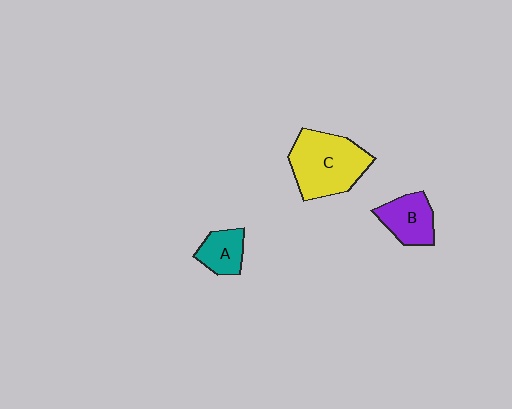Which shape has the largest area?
Shape C (yellow).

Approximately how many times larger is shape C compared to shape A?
Approximately 2.3 times.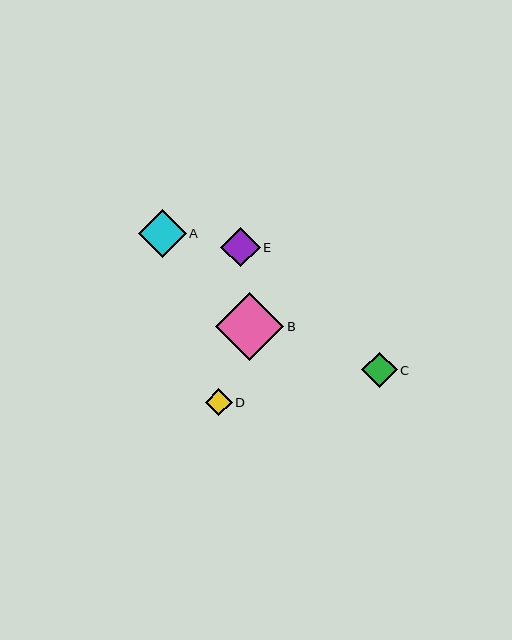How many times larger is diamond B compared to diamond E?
Diamond B is approximately 1.7 times the size of diamond E.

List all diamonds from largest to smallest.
From largest to smallest: B, A, E, C, D.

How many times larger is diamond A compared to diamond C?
Diamond A is approximately 1.4 times the size of diamond C.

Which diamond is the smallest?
Diamond D is the smallest with a size of approximately 26 pixels.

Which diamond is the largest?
Diamond B is the largest with a size of approximately 68 pixels.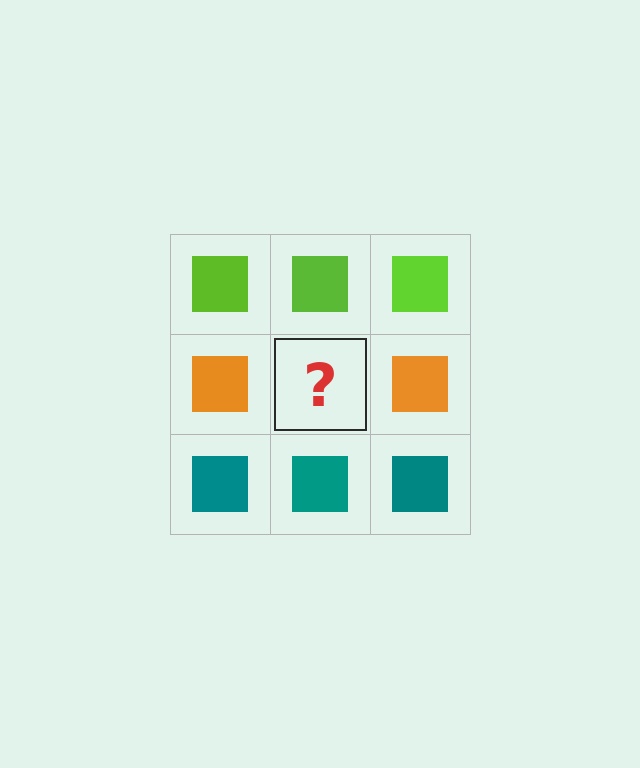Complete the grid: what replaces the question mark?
The question mark should be replaced with an orange square.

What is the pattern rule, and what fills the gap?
The rule is that each row has a consistent color. The gap should be filled with an orange square.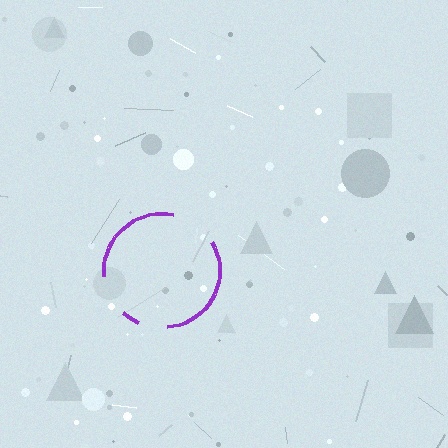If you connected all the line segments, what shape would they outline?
They would outline a circle.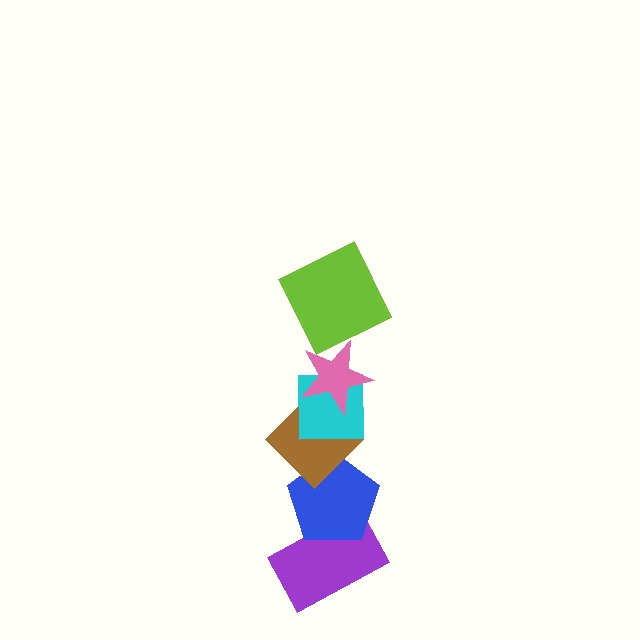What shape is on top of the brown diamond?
The cyan square is on top of the brown diamond.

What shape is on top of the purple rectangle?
The blue pentagon is on top of the purple rectangle.